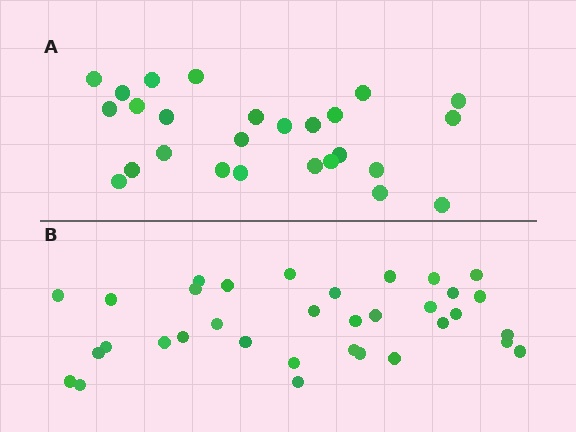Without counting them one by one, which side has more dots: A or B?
Region B (the bottom region) has more dots.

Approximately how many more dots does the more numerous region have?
Region B has roughly 8 or so more dots than region A.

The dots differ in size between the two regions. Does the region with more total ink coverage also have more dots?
No. Region A has more total ink coverage because its dots are larger, but region B actually contains more individual dots. Total area can be misleading — the number of items is what matters here.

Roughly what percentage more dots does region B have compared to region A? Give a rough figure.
About 30% more.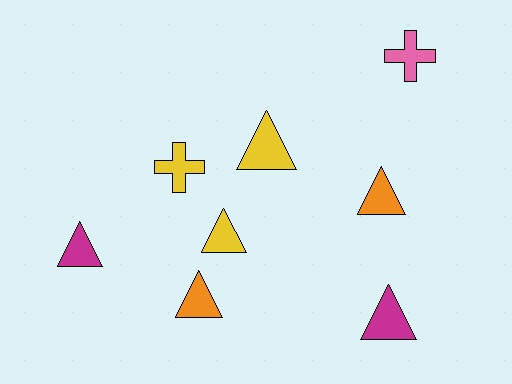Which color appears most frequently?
Yellow, with 3 objects.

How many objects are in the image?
There are 8 objects.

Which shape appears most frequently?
Triangle, with 6 objects.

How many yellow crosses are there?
There is 1 yellow cross.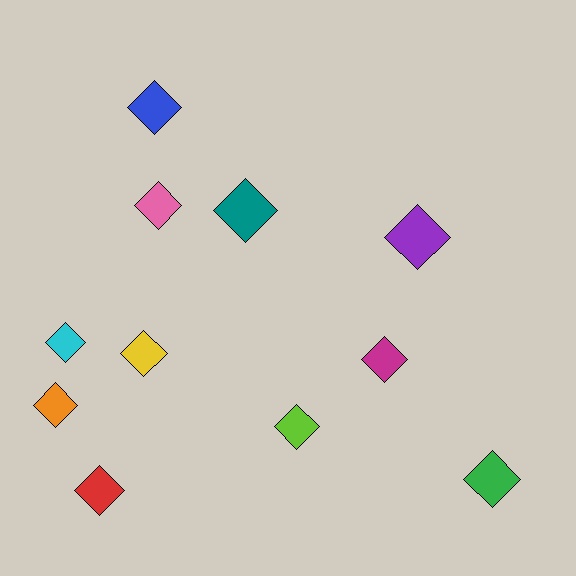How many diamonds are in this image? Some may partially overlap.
There are 11 diamonds.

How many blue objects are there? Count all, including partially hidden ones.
There is 1 blue object.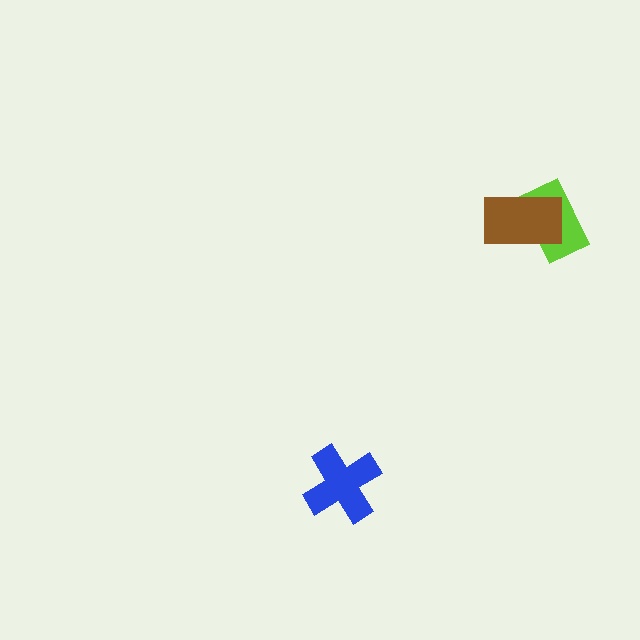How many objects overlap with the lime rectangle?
1 object overlaps with the lime rectangle.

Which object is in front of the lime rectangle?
The brown rectangle is in front of the lime rectangle.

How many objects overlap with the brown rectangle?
1 object overlaps with the brown rectangle.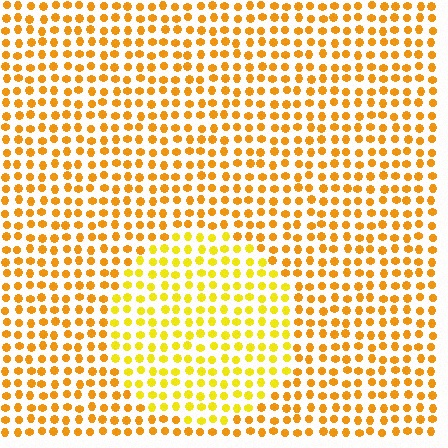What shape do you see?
I see a circle.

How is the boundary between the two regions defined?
The boundary is defined purely by a slight shift in hue (about 22 degrees). Spacing, size, and orientation are identical on both sides.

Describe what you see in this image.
The image is filled with small orange elements in a uniform arrangement. A circle-shaped region is visible where the elements are tinted to a slightly different hue, forming a subtle color boundary.